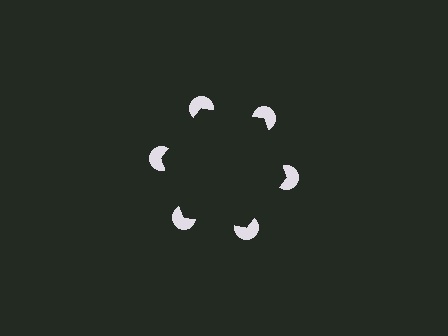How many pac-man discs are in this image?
There are 6 — one at each vertex of the illusory hexagon.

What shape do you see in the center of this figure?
An illusory hexagon — its edges are inferred from the aligned wedge cuts in the pac-man discs, not physically drawn.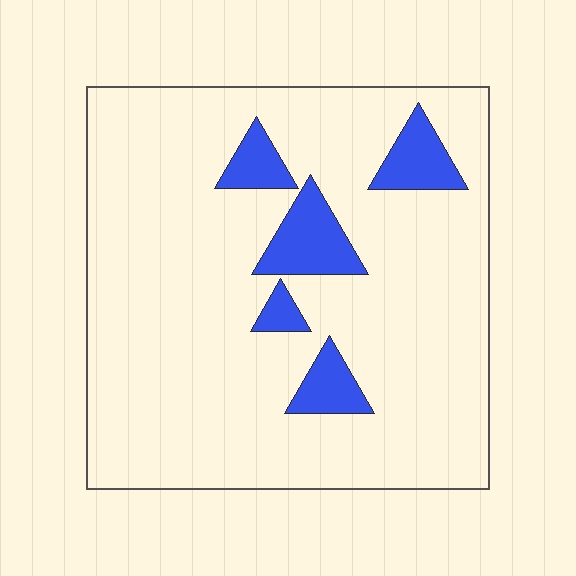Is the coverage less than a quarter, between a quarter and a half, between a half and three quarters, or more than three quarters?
Less than a quarter.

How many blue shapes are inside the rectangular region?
5.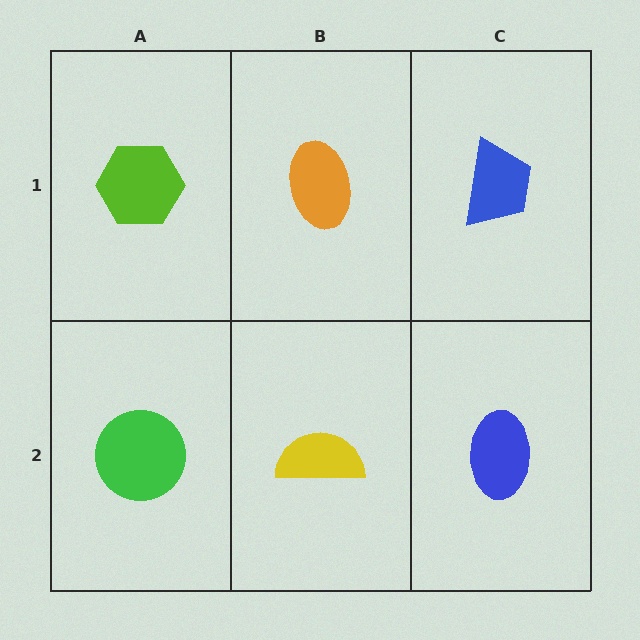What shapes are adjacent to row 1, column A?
A green circle (row 2, column A), an orange ellipse (row 1, column B).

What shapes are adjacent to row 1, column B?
A yellow semicircle (row 2, column B), a lime hexagon (row 1, column A), a blue trapezoid (row 1, column C).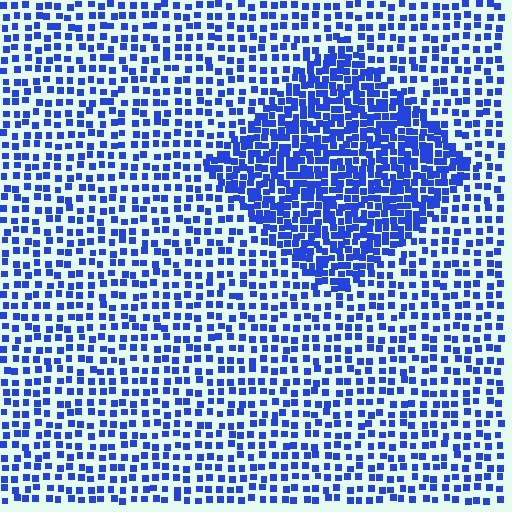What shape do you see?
I see a diamond.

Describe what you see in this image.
The image contains small blue elements arranged at two different densities. A diamond-shaped region is visible where the elements are more densely packed than the surrounding area.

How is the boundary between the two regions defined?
The boundary is defined by a change in element density (approximately 2.1x ratio). All elements are the same color, size, and shape.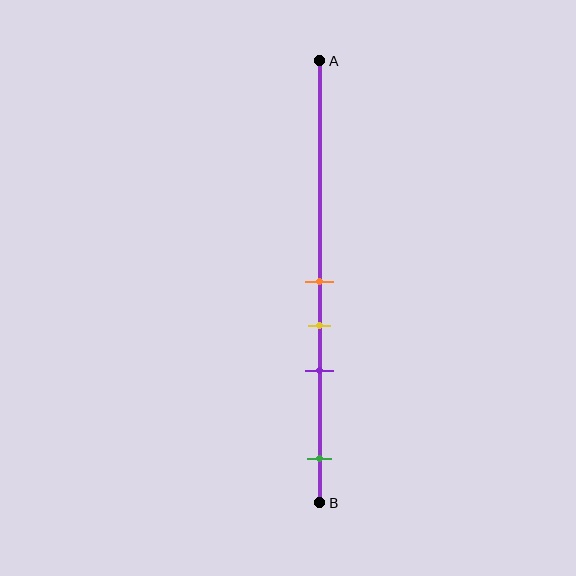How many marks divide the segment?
There are 4 marks dividing the segment.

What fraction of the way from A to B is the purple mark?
The purple mark is approximately 70% (0.7) of the way from A to B.